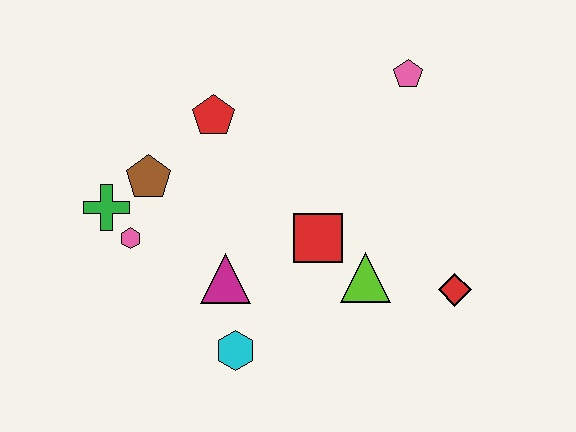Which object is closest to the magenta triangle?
The cyan hexagon is closest to the magenta triangle.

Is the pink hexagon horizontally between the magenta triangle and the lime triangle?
No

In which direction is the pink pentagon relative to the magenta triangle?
The pink pentagon is above the magenta triangle.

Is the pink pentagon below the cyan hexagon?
No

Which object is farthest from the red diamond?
The green cross is farthest from the red diamond.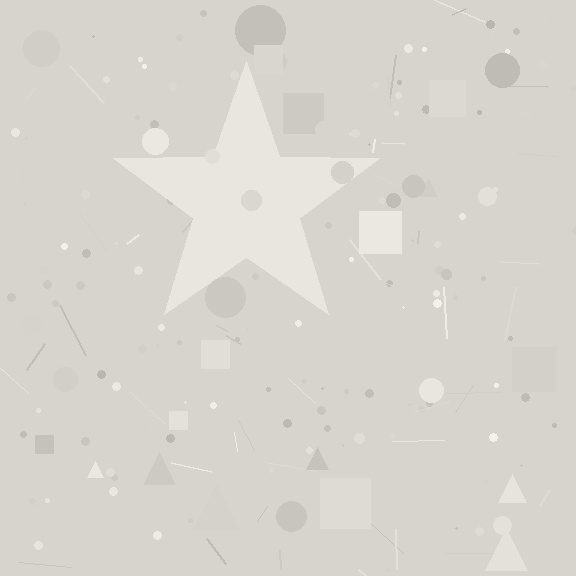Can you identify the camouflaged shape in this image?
The camouflaged shape is a star.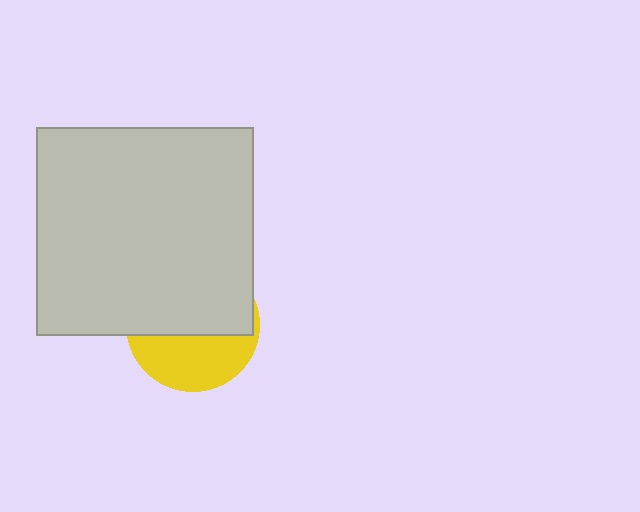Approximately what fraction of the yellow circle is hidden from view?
Roughly 59% of the yellow circle is hidden behind the light gray rectangle.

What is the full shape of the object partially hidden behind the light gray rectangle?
The partially hidden object is a yellow circle.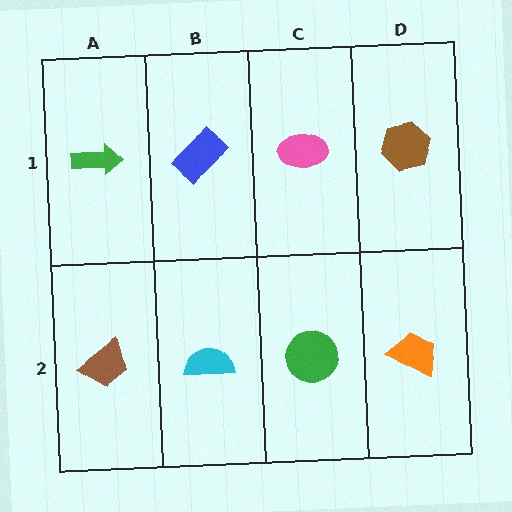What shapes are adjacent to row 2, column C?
A pink ellipse (row 1, column C), a cyan semicircle (row 2, column B), an orange trapezoid (row 2, column D).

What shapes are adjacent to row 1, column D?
An orange trapezoid (row 2, column D), a pink ellipse (row 1, column C).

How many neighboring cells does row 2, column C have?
3.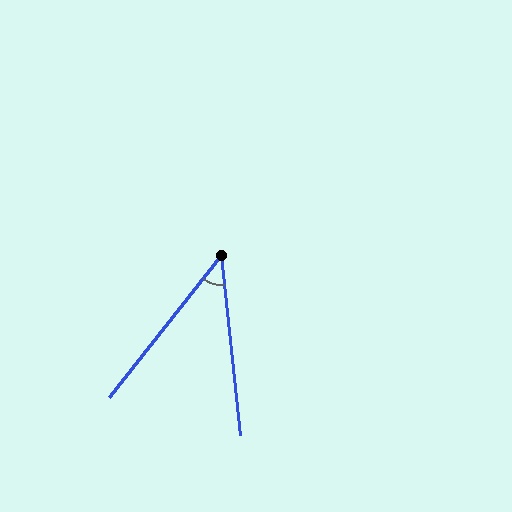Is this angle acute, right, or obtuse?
It is acute.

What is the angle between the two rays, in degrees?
Approximately 44 degrees.